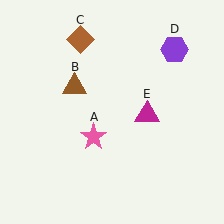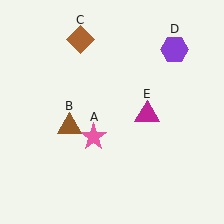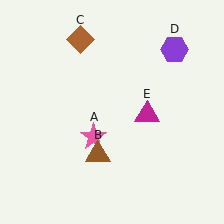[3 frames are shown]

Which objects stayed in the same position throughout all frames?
Pink star (object A) and brown diamond (object C) and purple hexagon (object D) and magenta triangle (object E) remained stationary.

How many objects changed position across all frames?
1 object changed position: brown triangle (object B).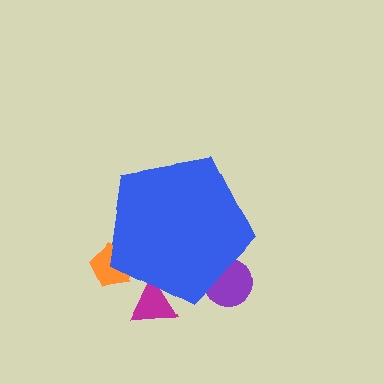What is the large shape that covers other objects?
A blue pentagon.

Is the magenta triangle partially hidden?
Yes, the magenta triangle is partially hidden behind the blue pentagon.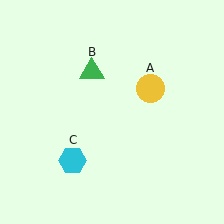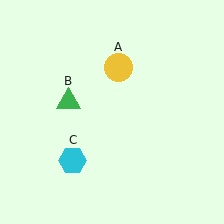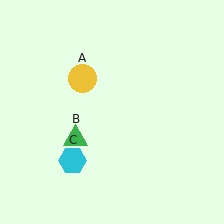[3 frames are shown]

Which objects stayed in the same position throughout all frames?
Cyan hexagon (object C) remained stationary.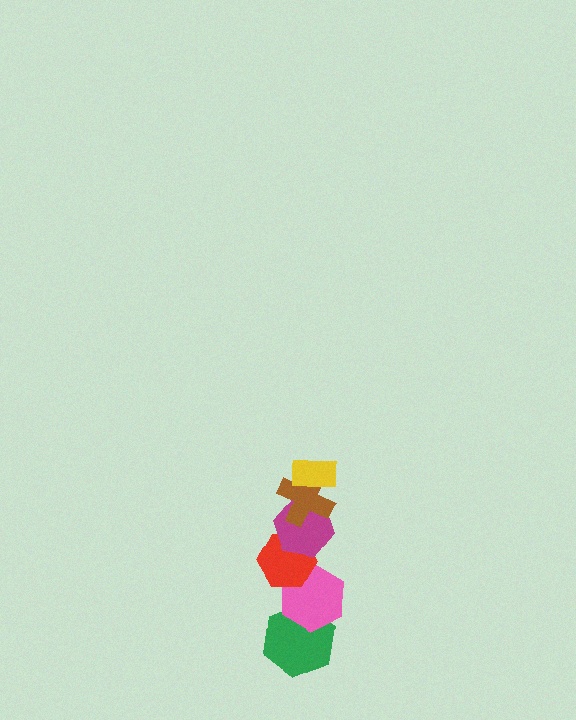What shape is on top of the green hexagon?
The pink hexagon is on top of the green hexagon.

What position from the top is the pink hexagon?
The pink hexagon is 5th from the top.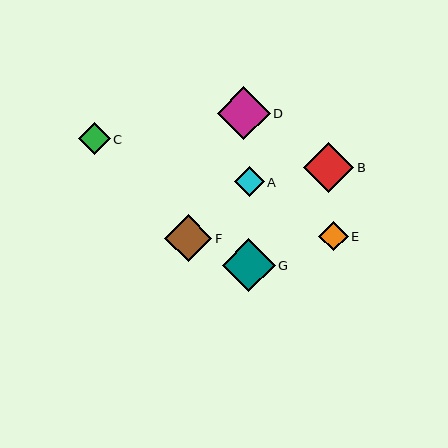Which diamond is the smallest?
Diamond E is the smallest with a size of approximately 30 pixels.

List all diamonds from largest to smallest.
From largest to smallest: G, D, B, F, C, A, E.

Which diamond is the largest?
Diamond G is the largest with a size of approximately 53 pixels.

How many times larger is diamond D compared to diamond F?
Diamond D is approximately 1.1 times the size of diamond F.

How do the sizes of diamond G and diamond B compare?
Diamond G and diamond B are approximately the same size.